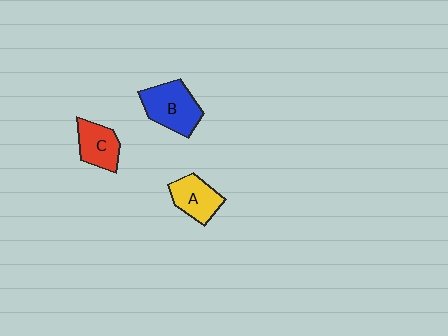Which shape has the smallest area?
Shape C (red).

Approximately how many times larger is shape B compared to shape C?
Approximately 1.4 times.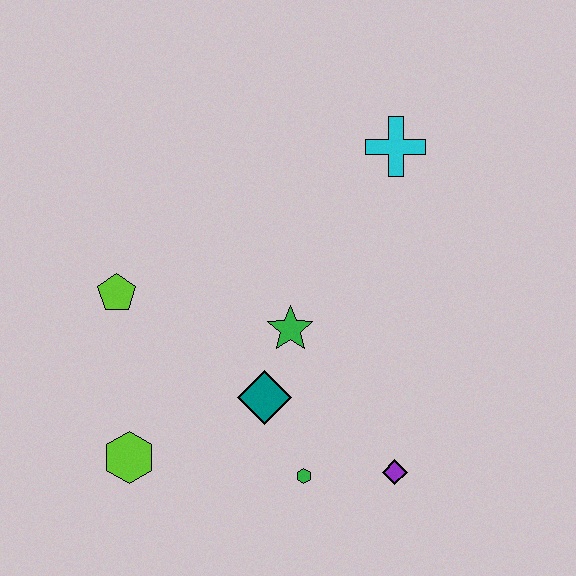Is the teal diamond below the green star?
Yes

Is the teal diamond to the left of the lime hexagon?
No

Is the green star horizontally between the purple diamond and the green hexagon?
No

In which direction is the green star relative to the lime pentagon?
The green star is to the right of the lime pentagon.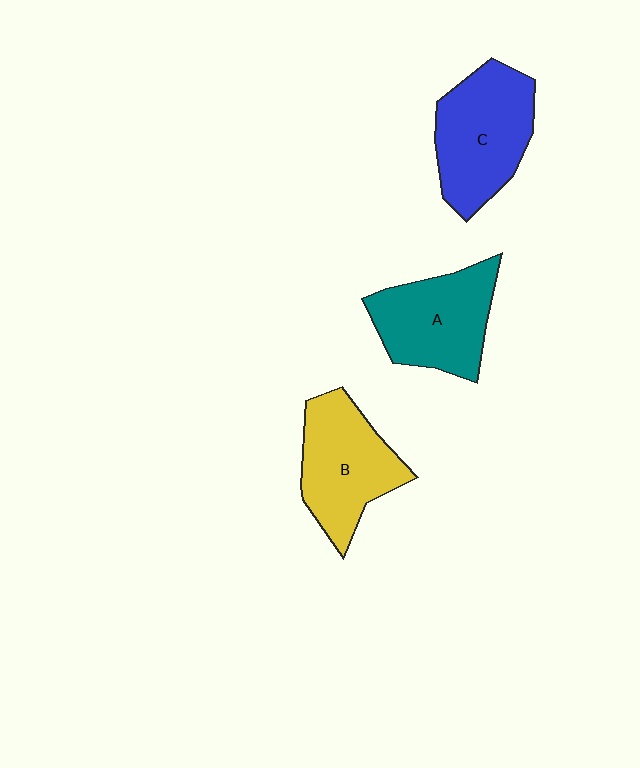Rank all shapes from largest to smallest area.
From largest to smallest: C (blue), A (teal), B (yellow).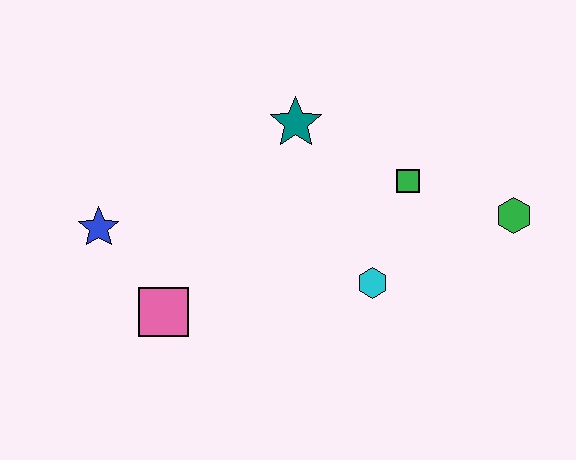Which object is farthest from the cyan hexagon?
The blue star is farthest from the cyan hexagon.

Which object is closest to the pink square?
The blue star is closest to the pink square.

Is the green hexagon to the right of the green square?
Yes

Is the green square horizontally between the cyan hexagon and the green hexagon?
Yes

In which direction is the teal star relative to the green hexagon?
The teal star is to the left of the green hexagon.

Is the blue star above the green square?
No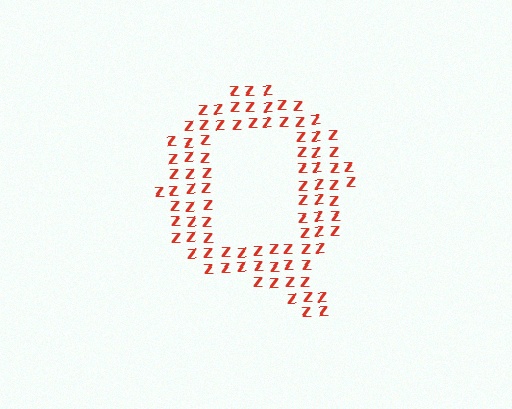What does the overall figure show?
The overall figure shows the letter Q.